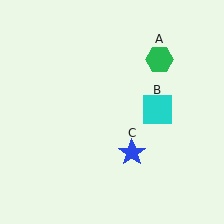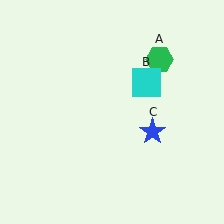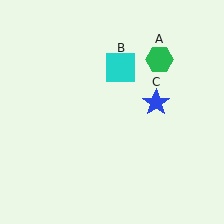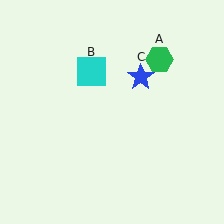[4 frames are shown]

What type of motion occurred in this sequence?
The cyan square (object B), blue star (object C) rotated counterclockwise around the center of the scene.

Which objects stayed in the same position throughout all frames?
Green hexagon (object A) remained stationary.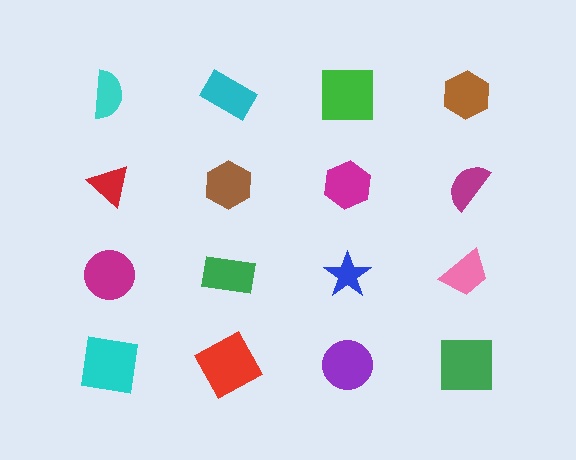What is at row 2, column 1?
A red triangle.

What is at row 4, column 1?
A cyan square.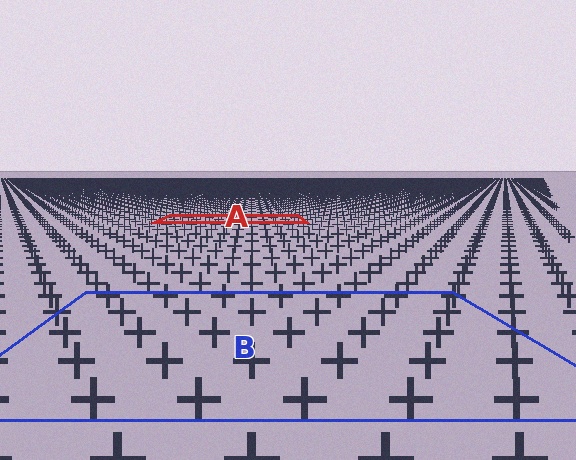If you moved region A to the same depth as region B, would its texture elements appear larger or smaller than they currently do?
They would appear larger. At a closer depth, the same texture elements are projected at a bigger on-screen size.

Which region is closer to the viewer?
Region B is closer. The texture elements there are larger and more spread out.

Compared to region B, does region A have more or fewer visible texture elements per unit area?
Region A has more texture elements per unit area — they are packed more densely because it is farther away.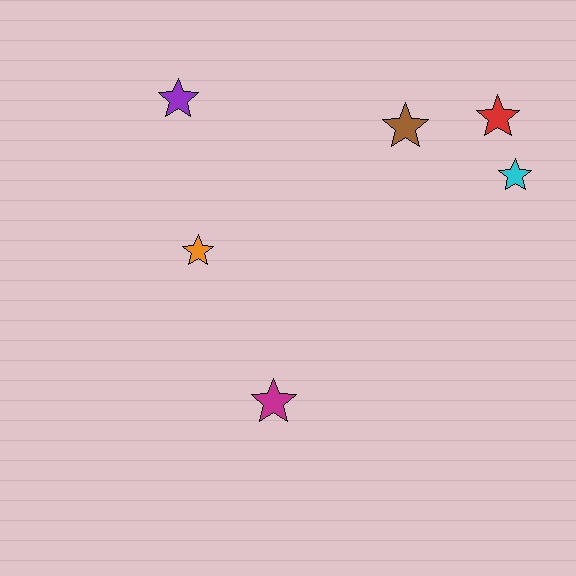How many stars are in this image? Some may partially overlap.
There are 6 stars.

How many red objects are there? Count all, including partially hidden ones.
There is 1 red object.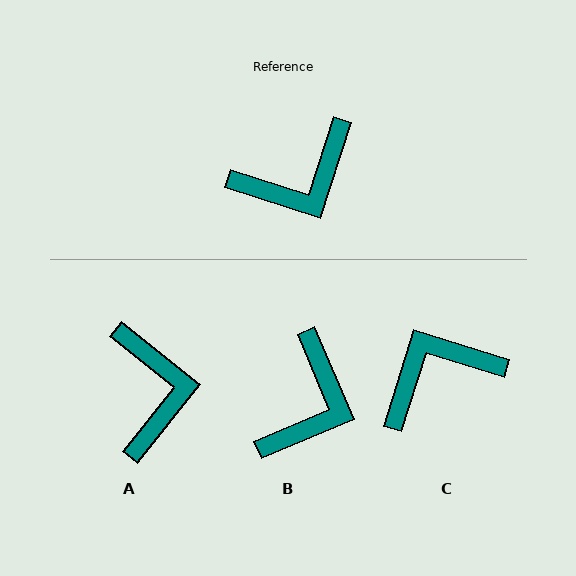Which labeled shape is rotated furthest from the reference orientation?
C, about 179 degrees away.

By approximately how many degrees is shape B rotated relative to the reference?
Approximately 41 degrees counter-clockwise.